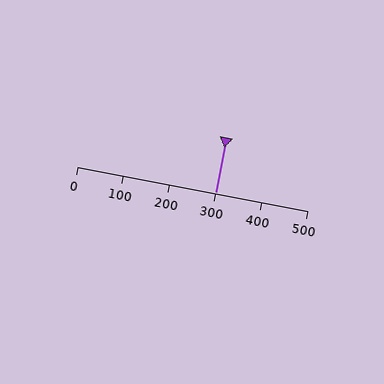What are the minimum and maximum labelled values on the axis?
The axis runs from 0 to 500.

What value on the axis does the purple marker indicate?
The marker indicates approximately 300.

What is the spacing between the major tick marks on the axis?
The major ticks are spaced 100 apart.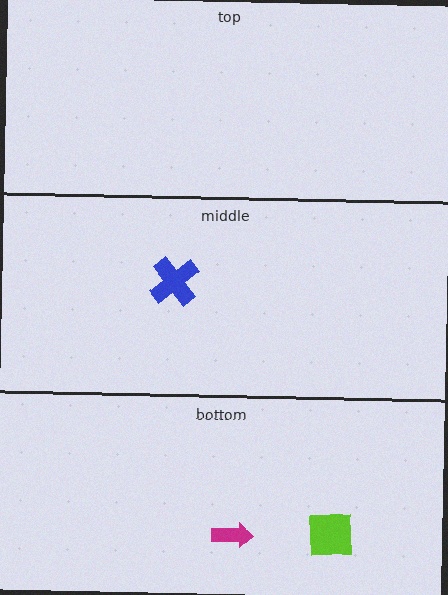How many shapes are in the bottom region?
2.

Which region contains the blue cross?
The middle region.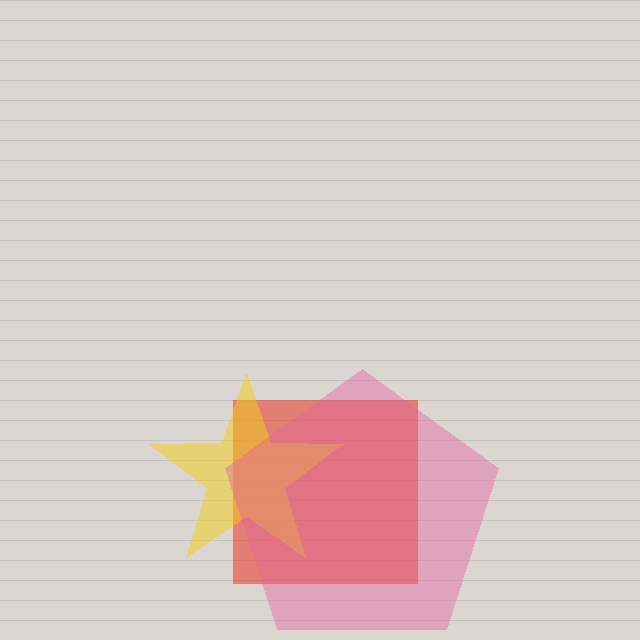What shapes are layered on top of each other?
The layered shapes are: a red square, a yellow star, a pink pentagon.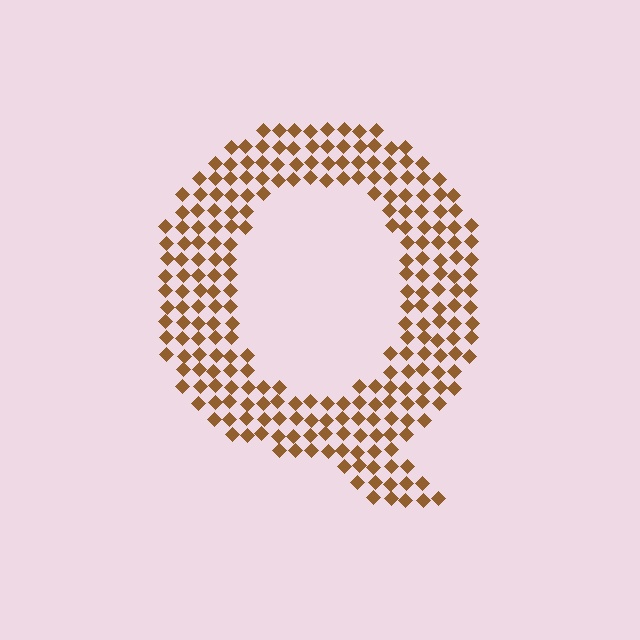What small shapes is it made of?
It is made of small diamonds.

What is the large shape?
The large shape is the letter Q.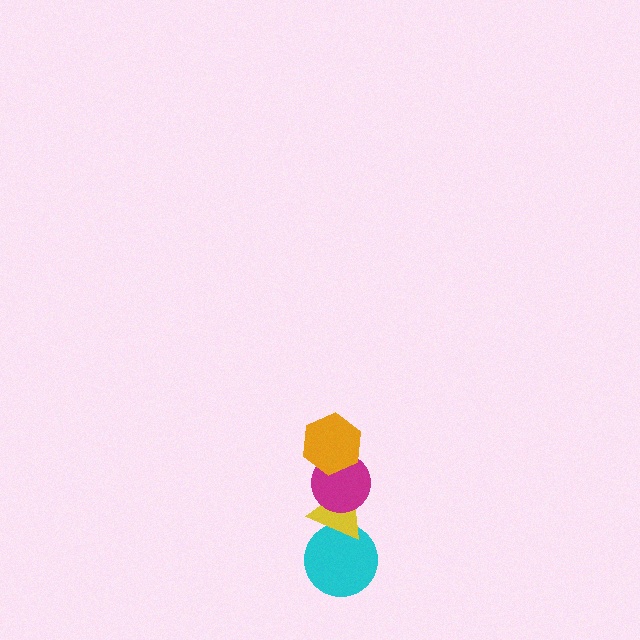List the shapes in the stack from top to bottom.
From top to bottom: the orange hexagon, the magenta circle, the yellow triangle, the cyan circle.